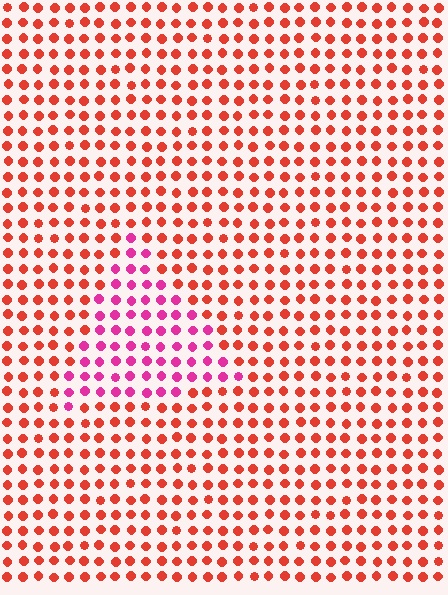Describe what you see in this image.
The image is filled with small red elements in a uniform arrangement. A triangle-shaped region is visible where the elements are tinted to a slightly different hue, forming a subtle color boundary.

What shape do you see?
I see a triangle.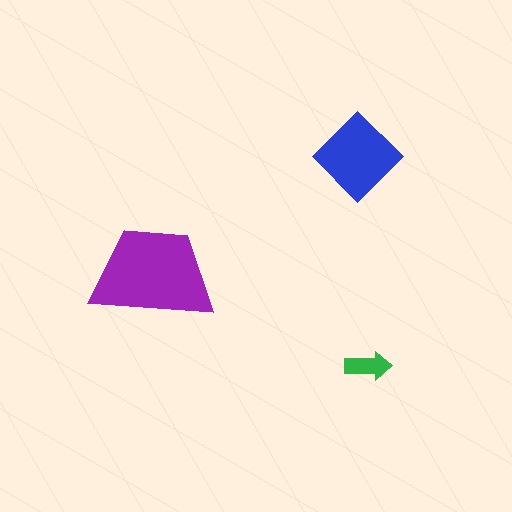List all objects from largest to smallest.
The purple trapezoid, the blue diamond, the green arrow.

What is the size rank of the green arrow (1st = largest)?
3rd.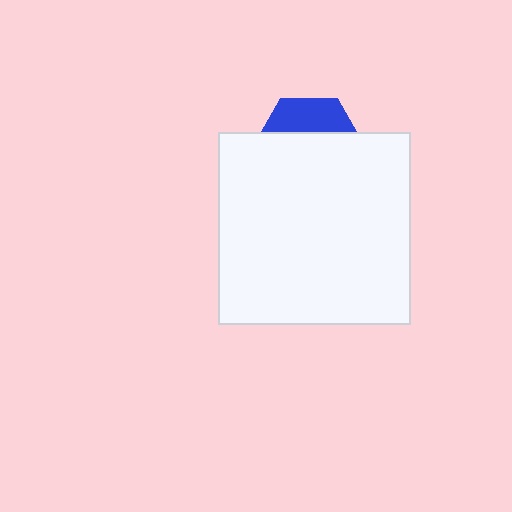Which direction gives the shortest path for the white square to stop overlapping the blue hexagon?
Moving down gives the shortest separation.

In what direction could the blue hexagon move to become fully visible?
The blue hexagon could move up. That would shift it out from behind the white square entirely.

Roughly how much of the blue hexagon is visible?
A small part of it is visible (roughly 30%).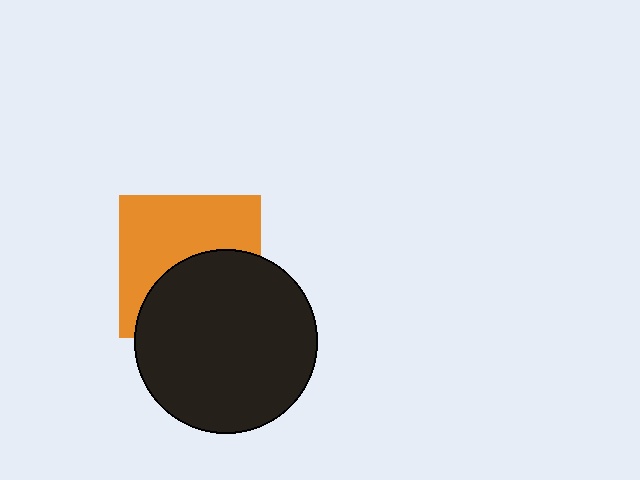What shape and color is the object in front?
The object in front is a black circle.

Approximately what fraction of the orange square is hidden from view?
Roughly 46% of the orange square is hidden behind the black circle.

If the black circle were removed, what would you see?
You would see the complete orange square.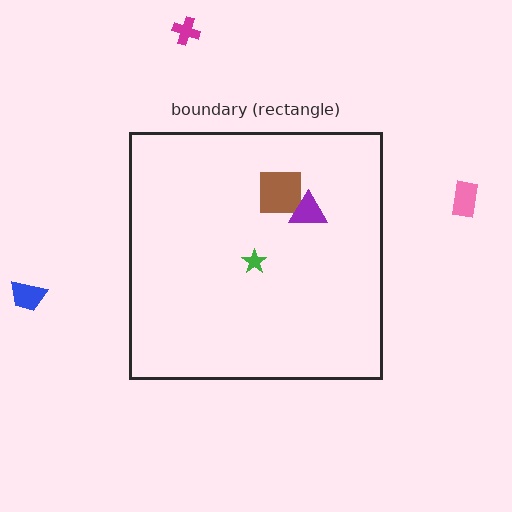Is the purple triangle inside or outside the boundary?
Inside.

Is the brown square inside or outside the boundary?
Inside.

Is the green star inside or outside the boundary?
Inside.